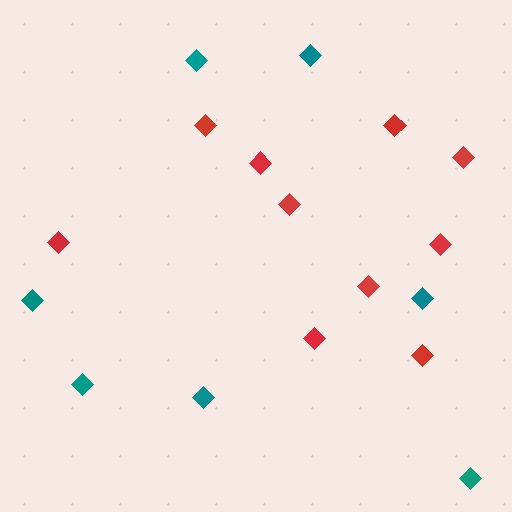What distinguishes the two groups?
There are 2 groups: one group of red diamonds (10) and one group of teal diamonds (7).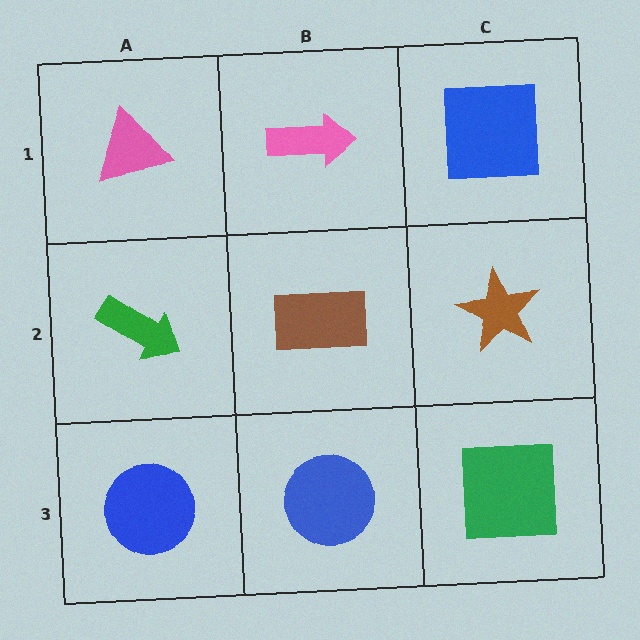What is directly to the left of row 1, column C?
A pink arrow.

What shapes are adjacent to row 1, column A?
A green arrow (row 2, column A), a pink arrow (row 1, column B).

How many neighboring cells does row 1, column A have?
2.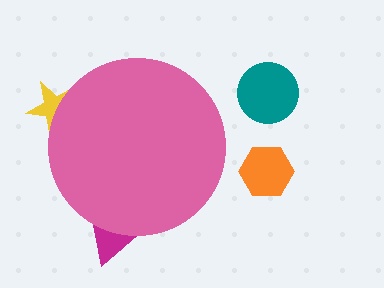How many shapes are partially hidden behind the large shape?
2 shapes are partially hidden.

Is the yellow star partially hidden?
Yes, the yellow star is partially hidden behind the pink circle.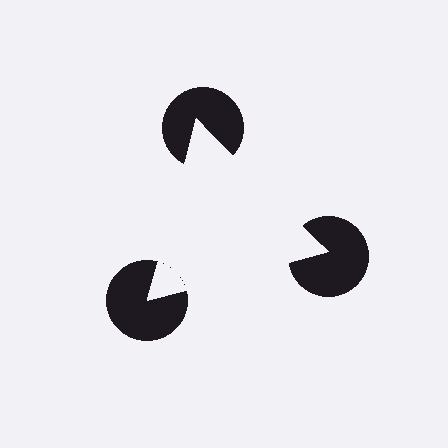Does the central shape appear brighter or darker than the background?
It typically appears slightly brighter than the background, even though no actual brightness change is drawn.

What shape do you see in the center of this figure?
An illusory triangle — its edges are inferred from the aligned wedge cuts in the pac-man discs, not physically drawn.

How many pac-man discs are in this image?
There are 3 — one at each vertex of the illusory triangle.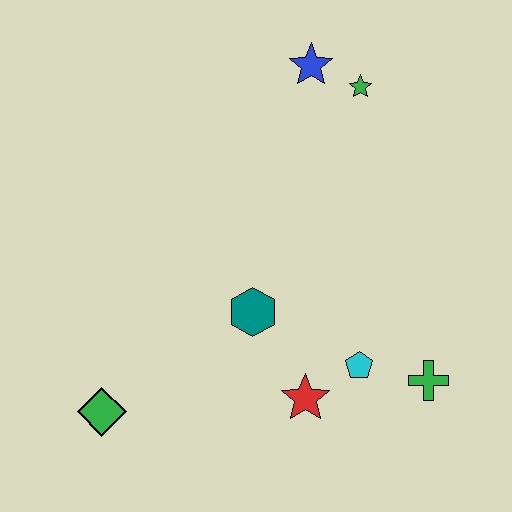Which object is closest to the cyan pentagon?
The red star is closest to the cyan pentagon.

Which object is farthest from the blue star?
The green diamond is farthest from the blue star.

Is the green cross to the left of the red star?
No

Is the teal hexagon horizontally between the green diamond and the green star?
Yes